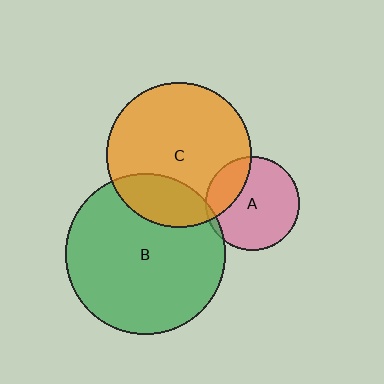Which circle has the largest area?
Circle B (green).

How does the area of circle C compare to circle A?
Approximately 2.4 times.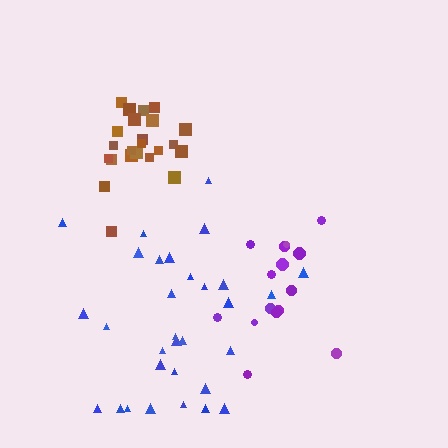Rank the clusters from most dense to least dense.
brown, purple, blue.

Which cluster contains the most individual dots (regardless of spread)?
Blue (32).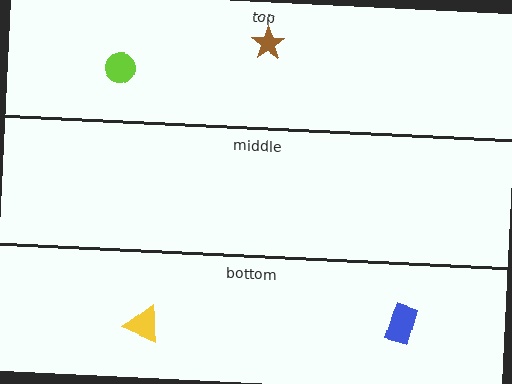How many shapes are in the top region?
2.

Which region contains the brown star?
The top region.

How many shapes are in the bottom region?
2.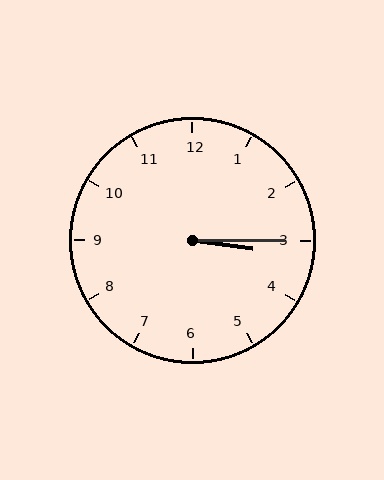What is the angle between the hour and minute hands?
Approximately 8 degrees.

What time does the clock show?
3:15.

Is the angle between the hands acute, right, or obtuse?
It is acute.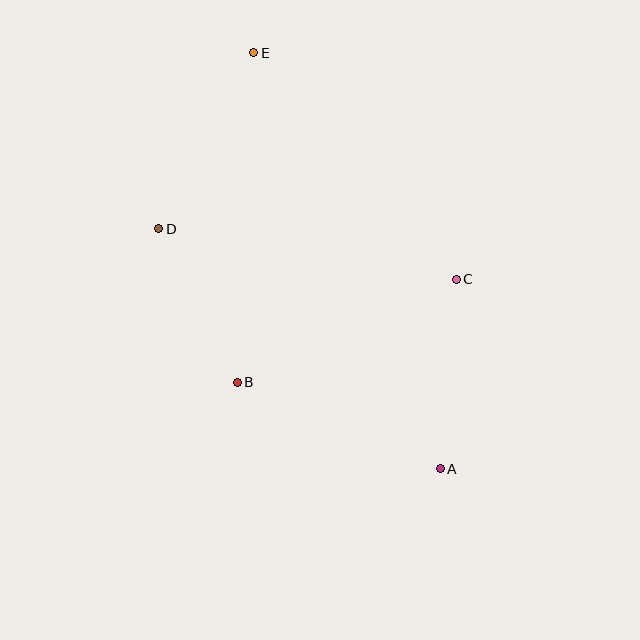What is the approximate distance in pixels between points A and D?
The distance between A and D is approximately 370 pixels.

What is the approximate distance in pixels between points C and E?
The distance between C and E is approximately 304 pixels.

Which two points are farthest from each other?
Points A and E are farthest from each other.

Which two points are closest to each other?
Points B and D are closest to each other.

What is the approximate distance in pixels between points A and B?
The distance between A and B is approximately 221 pixels.